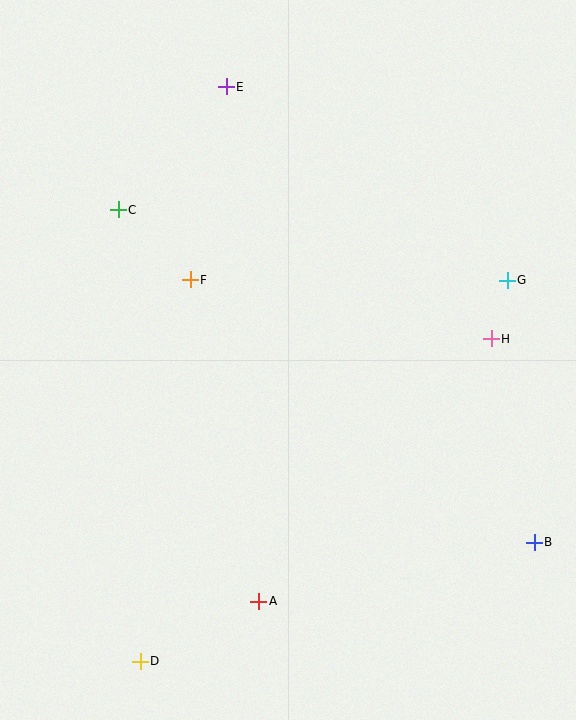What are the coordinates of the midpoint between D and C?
The midpoint between D and C is at (129, 435).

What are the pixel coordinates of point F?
Point F is at (190, 280).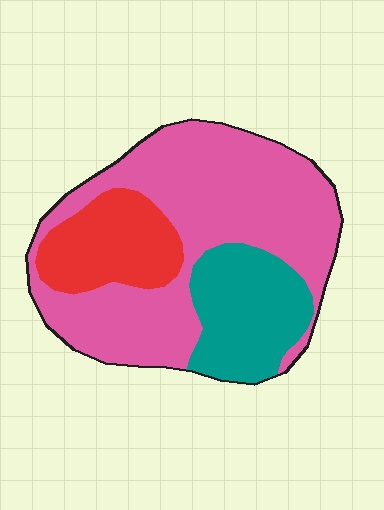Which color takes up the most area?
Pink, at roughly 60%.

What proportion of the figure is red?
Red takes up less than a quarter of the figure.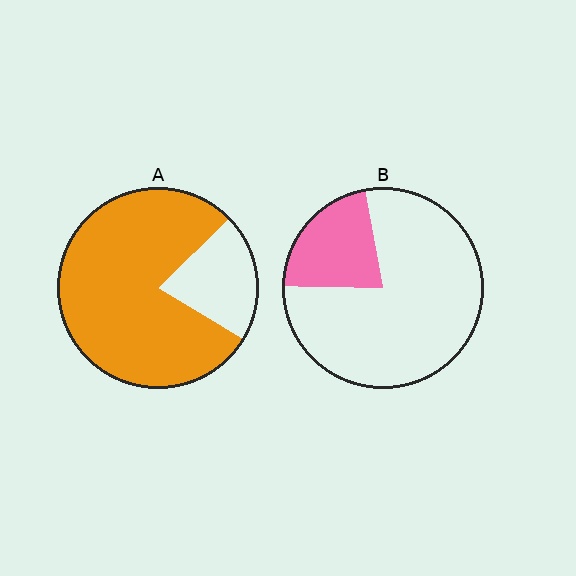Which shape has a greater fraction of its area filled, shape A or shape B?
Shape A.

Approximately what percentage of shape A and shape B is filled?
A is approximately 80% and B is approximately 20%.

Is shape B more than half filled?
No.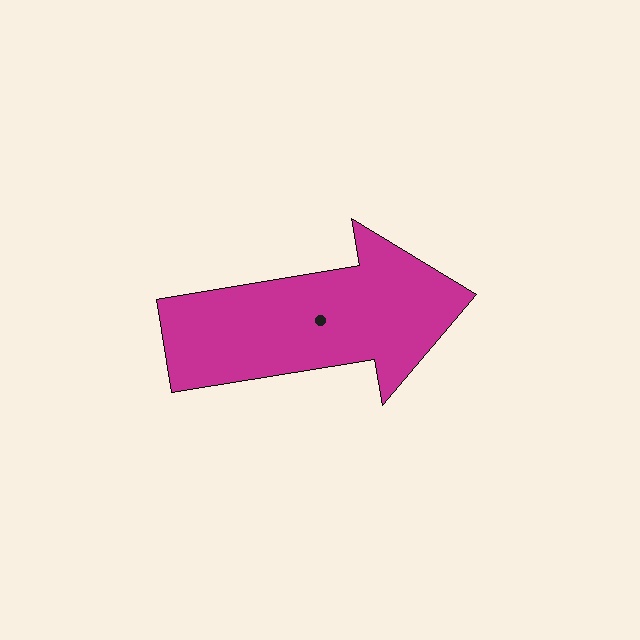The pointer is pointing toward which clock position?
Roughly 3 o'clock.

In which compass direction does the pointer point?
East.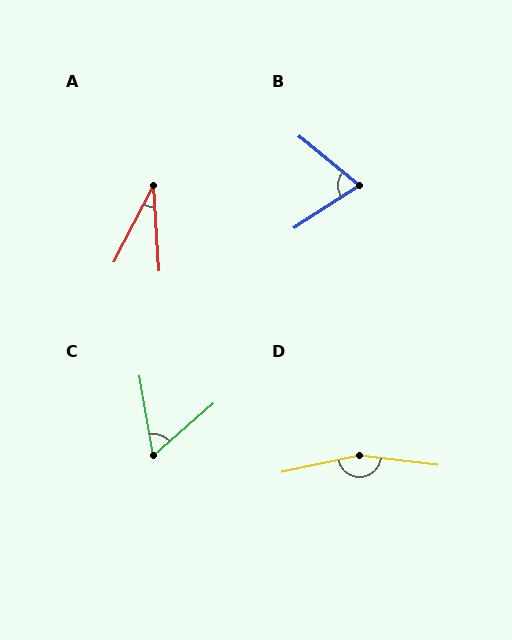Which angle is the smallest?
A, at approximately 30 degrees.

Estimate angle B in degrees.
Approximately 72 degrees.